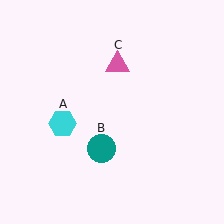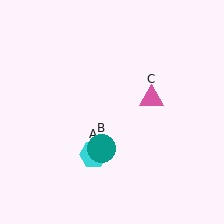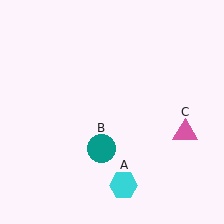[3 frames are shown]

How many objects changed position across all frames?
2 objects changed position: cyan hexagon (object A), pink triangle (object C).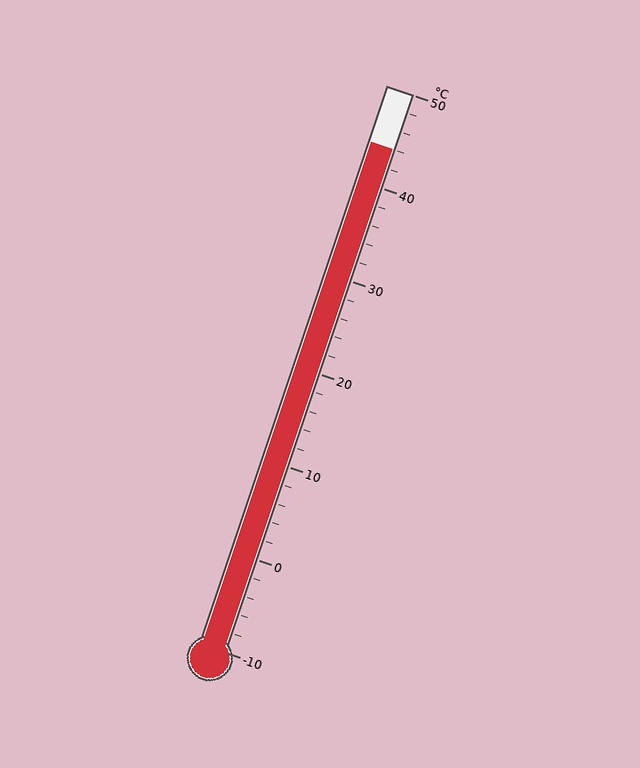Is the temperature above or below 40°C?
The temperature is above 40°C.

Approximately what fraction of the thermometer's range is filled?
The thermometer is filled to approximately 90% of its range.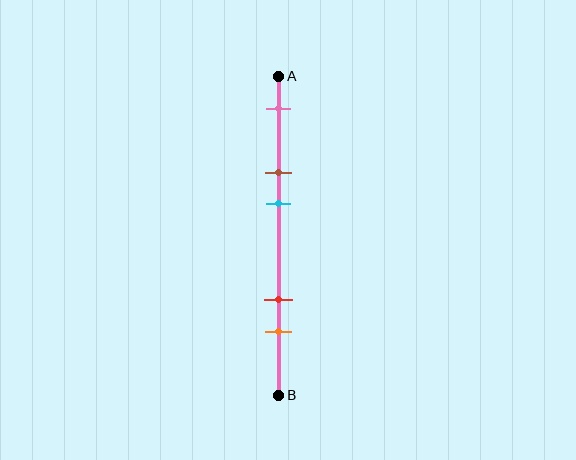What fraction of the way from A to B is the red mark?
The red mark is approximately 70% (0.7) of the way from A to B.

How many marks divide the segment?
There are 5 marks dividing the segment.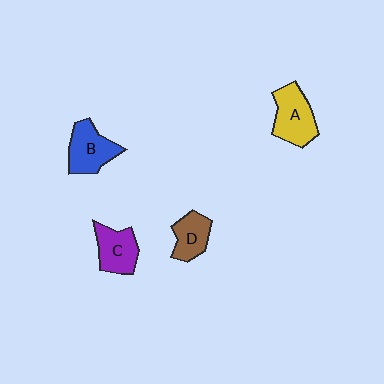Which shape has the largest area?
Shape A (yellow).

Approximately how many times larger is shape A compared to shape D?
Approximately 1.4 times.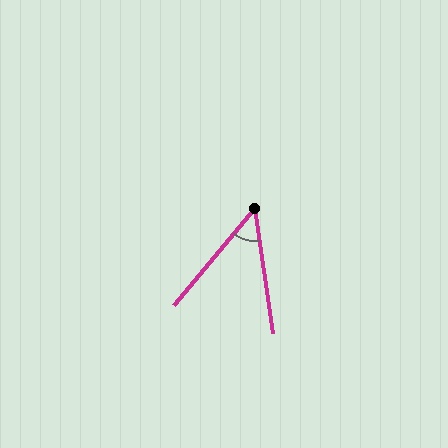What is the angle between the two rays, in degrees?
Approximately 48 degrees.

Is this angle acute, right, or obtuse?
It is acute.